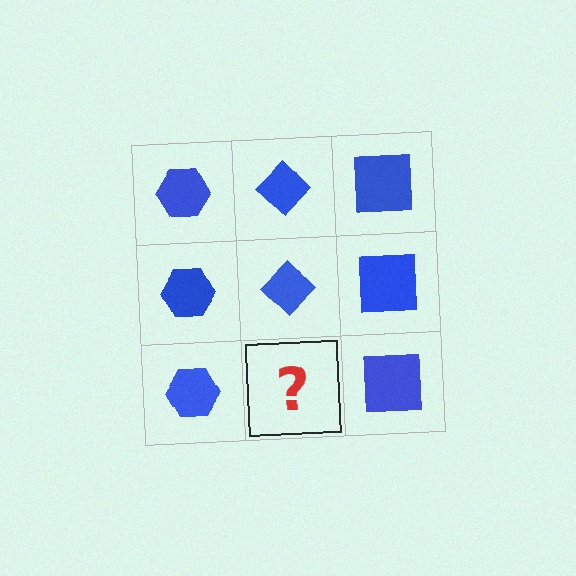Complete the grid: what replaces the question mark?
The question mark should be replaced with a blue diamond.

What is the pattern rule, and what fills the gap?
The rule is that each column has a consistent shape. The gap should be filled with a blue diamond.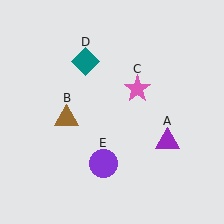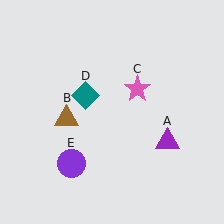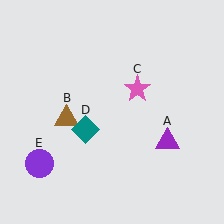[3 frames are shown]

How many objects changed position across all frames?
2 objects changed position: teal diamond (object D), purple circle (object E).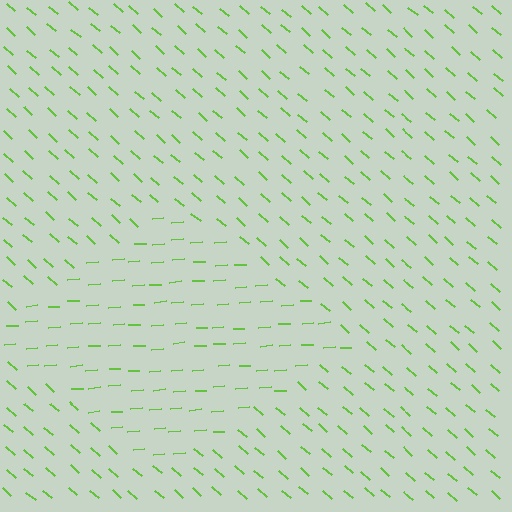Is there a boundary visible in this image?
Yes, there is a texture boundary formed by a change in line orientation.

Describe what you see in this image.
The image is filled with small lime line segments. A diamond region in the image has lines oriented differently from the surrounding lines, creating a visible texture boundary.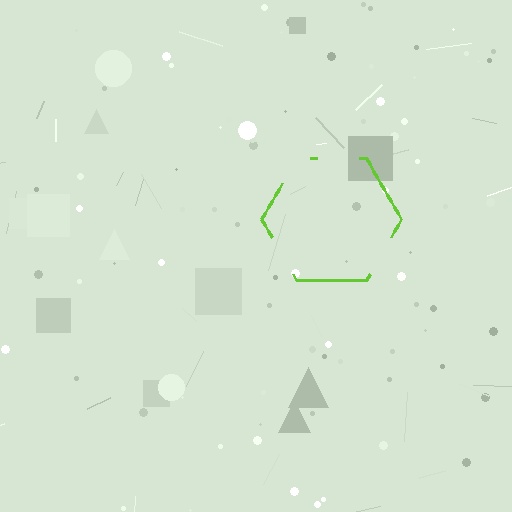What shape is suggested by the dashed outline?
The dashed outline suggests a hexagon.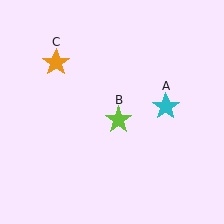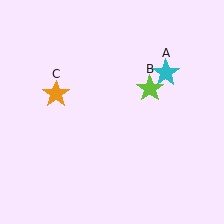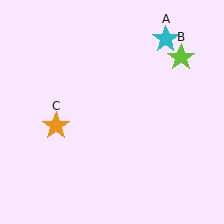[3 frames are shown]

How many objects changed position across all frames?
3 objects changed position: cyan star (object A), lime star (object B), orange star (object C).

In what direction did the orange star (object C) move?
The orange star (object C) moved down.